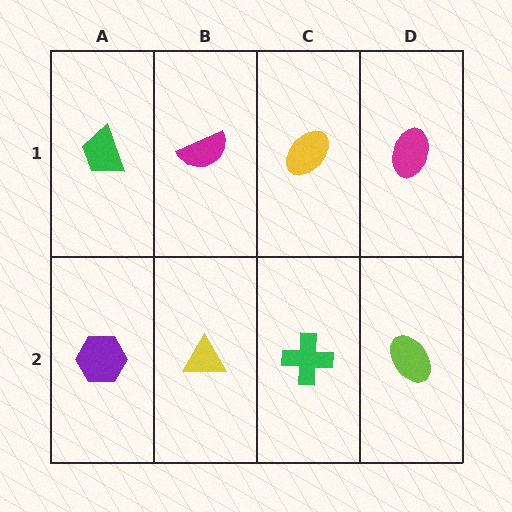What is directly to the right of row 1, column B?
A yellow ellipse.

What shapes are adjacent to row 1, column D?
A lime ellipse (row 2, column D), a yellow ellipse (row 1, column C).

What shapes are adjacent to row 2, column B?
A magenta semicircle (row 1, column B), a purple hexagon (row 2, column A), a green cross (row 2, column C).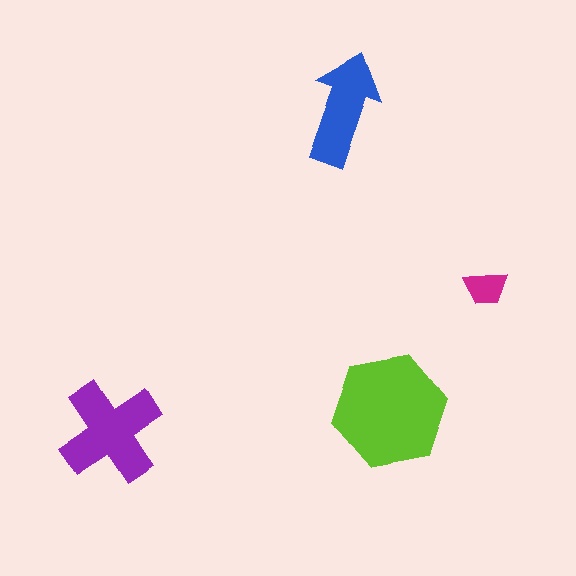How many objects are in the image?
There are 4 objects in the image.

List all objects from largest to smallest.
The lime hexagon, the purple cross, the blue arrow, the magenta trapezoid.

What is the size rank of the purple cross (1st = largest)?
2nd.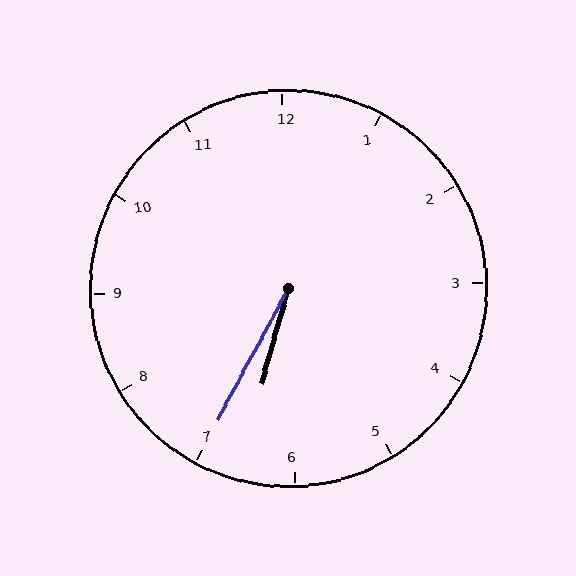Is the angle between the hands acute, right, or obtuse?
It is acute.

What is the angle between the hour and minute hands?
Approximately 12 degrees.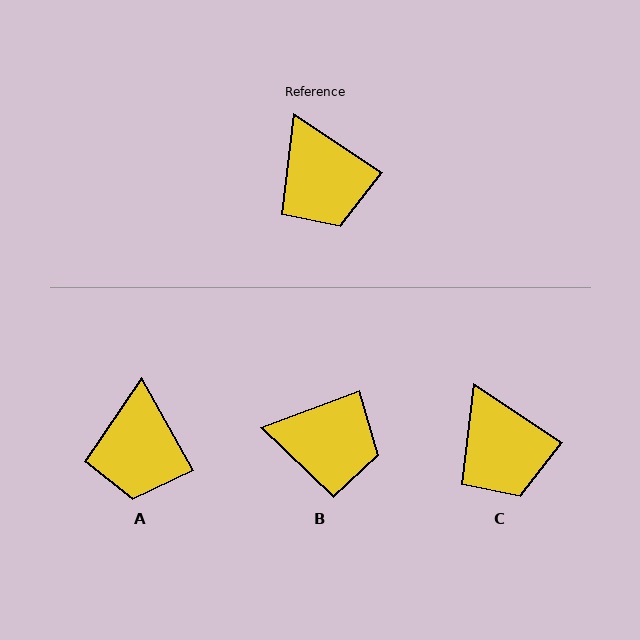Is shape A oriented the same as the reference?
No, it is off by about 27 degrees.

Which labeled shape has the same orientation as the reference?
C.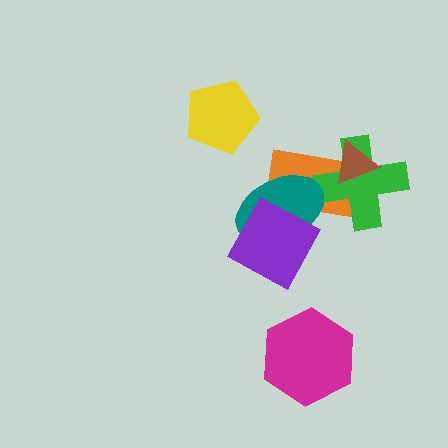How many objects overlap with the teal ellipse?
2 objects overlap with the teal ellipse.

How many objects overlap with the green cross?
2 objects overlap with the green cross.